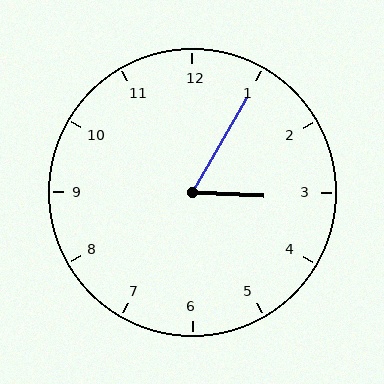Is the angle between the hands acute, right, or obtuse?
It is acute.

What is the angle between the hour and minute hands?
Approximately 62 degrees.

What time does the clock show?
3:05.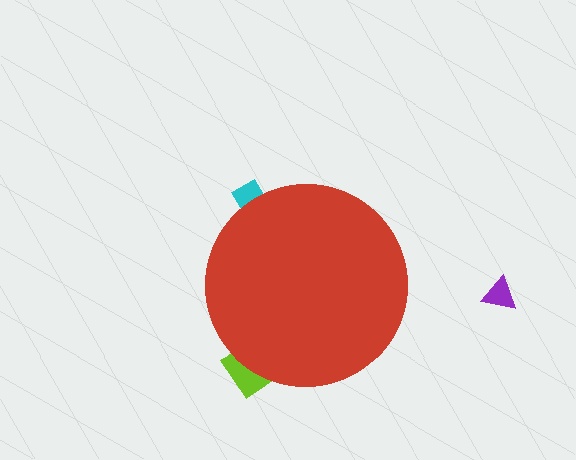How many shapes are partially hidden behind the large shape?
2 shapes are partially hidden.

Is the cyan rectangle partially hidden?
Yes, the cyan rectangle is partially hidden behind the red circle.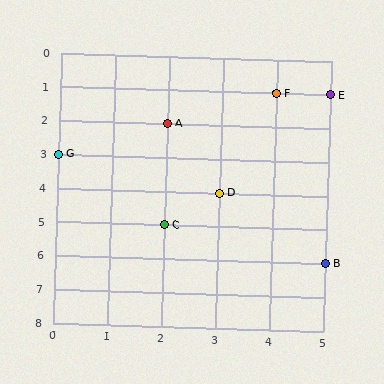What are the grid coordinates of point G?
Point G is at grid coordinates (0, 3).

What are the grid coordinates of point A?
Point A is at grid coordinates (2, 2).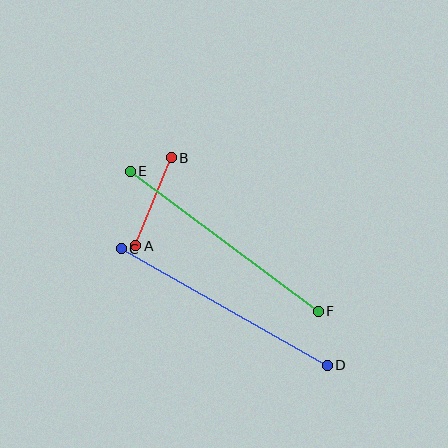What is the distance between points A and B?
The distance is approximately 95 pixels.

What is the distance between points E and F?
The distance is approximately 234 pixels.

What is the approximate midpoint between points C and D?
The midpoint is at approximately (224, 307) pixels.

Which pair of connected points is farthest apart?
Points C and D are farthest apart.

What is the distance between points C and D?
The distance is approximately 237 pixels.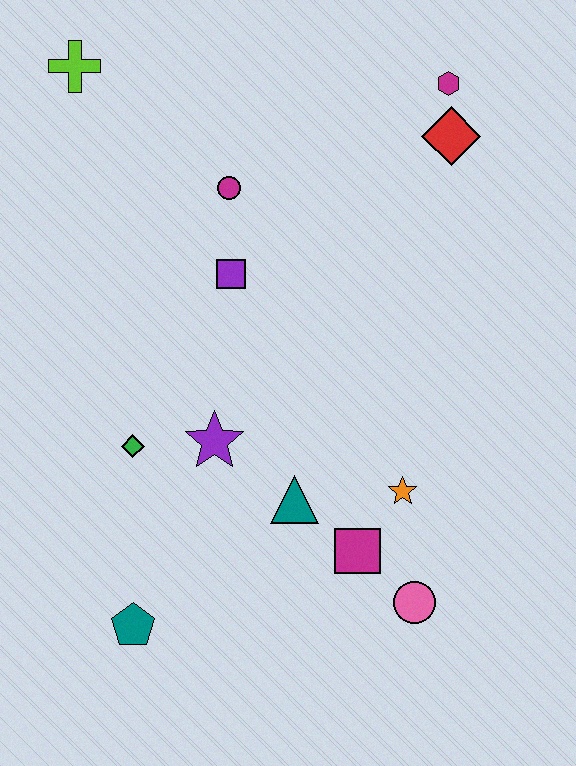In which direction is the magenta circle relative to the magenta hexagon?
The magenta circle is to the left of the magenta hexagon.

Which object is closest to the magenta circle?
The purple square is closest to the magenta circle.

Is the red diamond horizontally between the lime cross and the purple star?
No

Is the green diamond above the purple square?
No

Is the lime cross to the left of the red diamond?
Yes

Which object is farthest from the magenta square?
The lime cross is farthest from the magenta square.